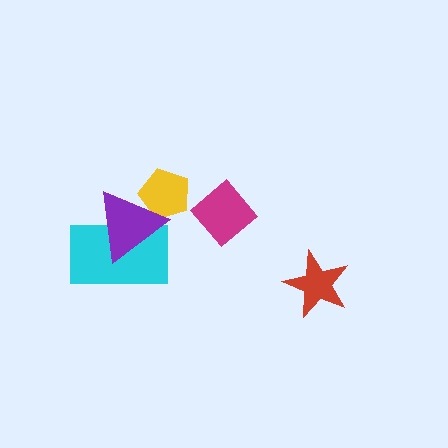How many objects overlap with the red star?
0 objects overlap with the red star.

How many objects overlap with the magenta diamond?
0 objects overlap with the magenta diamond.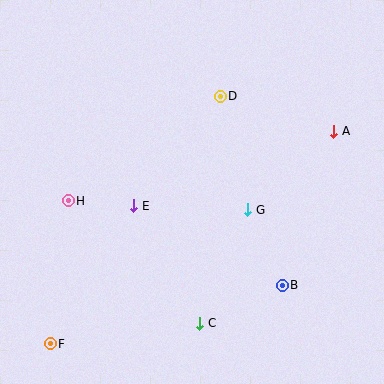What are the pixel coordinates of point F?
Point F is at (50, 344).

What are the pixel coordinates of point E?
Point E is at (134, 206).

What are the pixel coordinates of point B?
Point B is at (282, 285).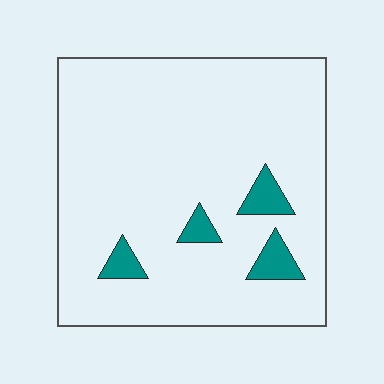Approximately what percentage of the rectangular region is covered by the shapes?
Approximately 5%.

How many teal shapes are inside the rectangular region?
4.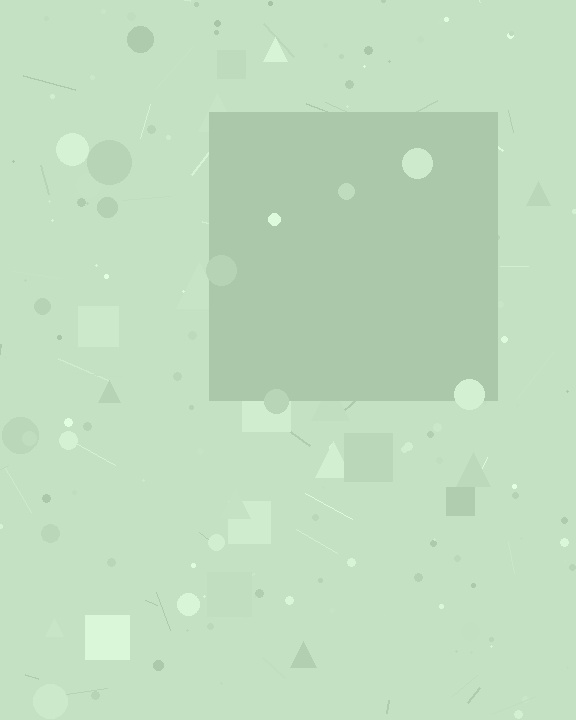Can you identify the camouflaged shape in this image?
The camouflaged shape is a square.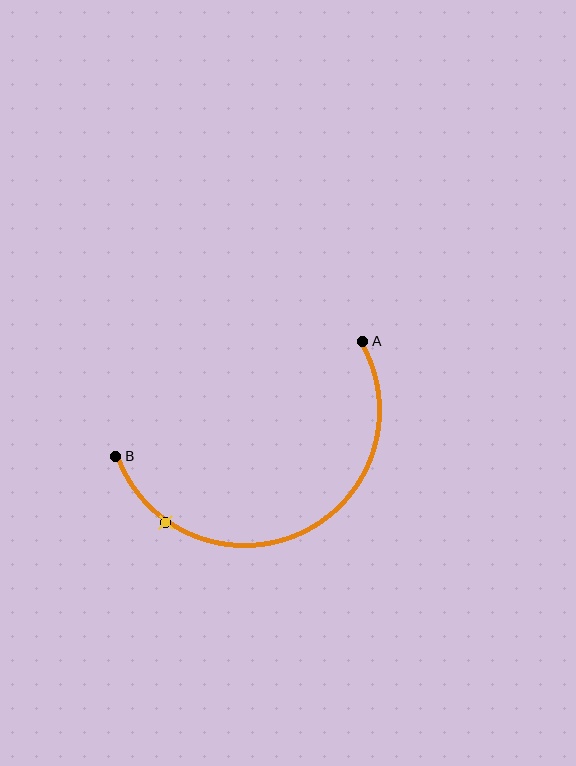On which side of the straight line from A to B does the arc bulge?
The arc bulges below the straight line connecting A and B.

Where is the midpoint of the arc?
The arc midpoint is the point on the curve farthest from the straight line joining A and B. It sits below that line.